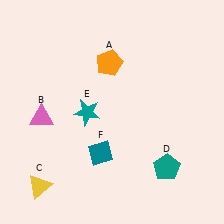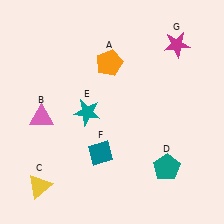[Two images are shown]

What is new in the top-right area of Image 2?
A magenta star (G) was added in the top-right area of Image 2.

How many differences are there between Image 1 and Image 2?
There is 1 difference between the two images.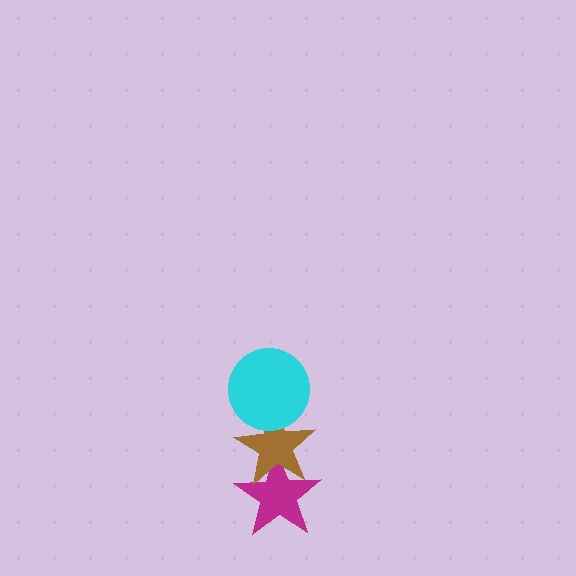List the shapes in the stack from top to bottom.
From top to bottom: the cyan circle, the brown star, the magenta star.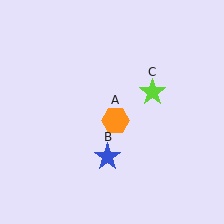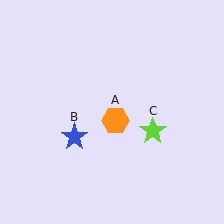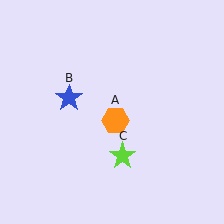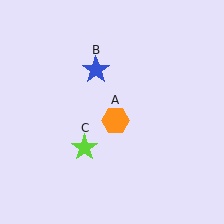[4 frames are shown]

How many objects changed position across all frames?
2 objects changed position: blue star (object B), lime star (object C).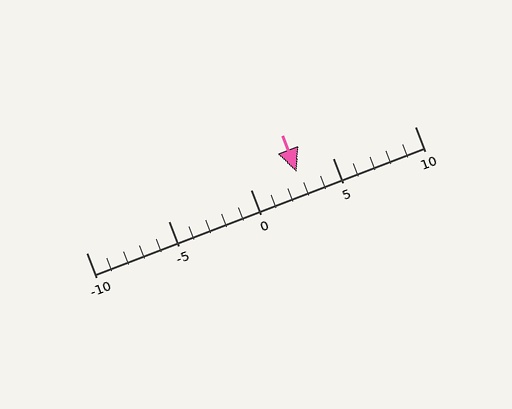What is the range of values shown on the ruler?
The ruler shows values from -10 to 10.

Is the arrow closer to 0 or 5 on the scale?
The arrow is closer to 5.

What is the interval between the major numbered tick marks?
The major tick marks are spaced 5 units apart.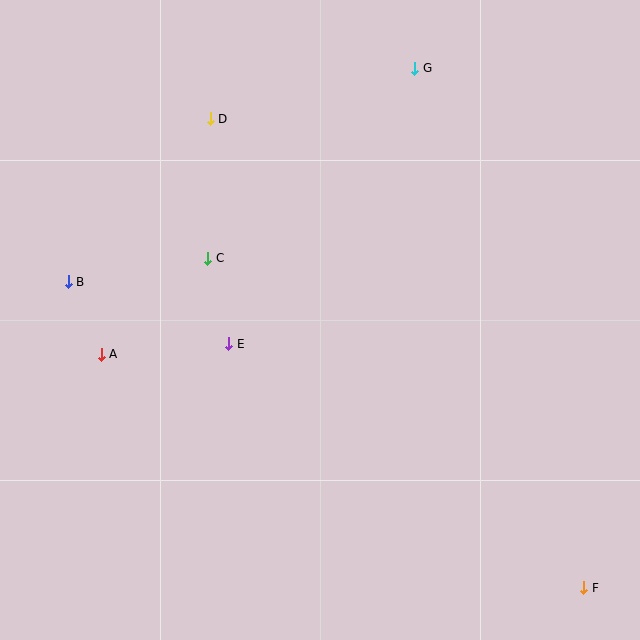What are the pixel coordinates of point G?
Point G is at (415, 68).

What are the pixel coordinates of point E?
Point E is at (229, 344).